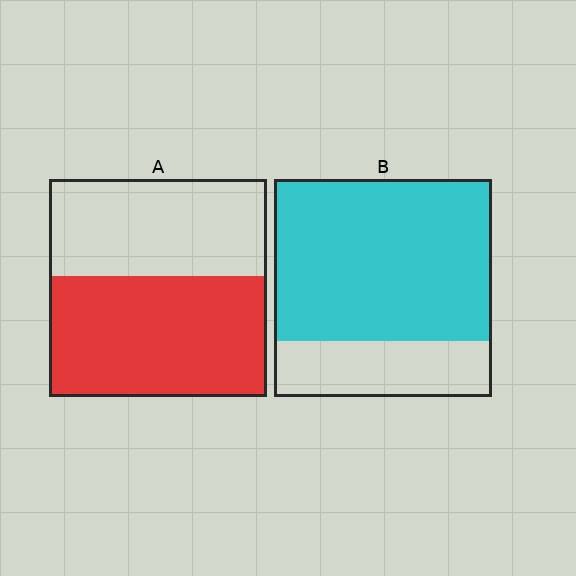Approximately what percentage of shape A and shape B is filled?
A is approximately 55% and B is approximately 75%.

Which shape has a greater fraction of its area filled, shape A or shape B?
Shape B.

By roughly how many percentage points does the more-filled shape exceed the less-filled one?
By roughly 20 percentage points (B over A).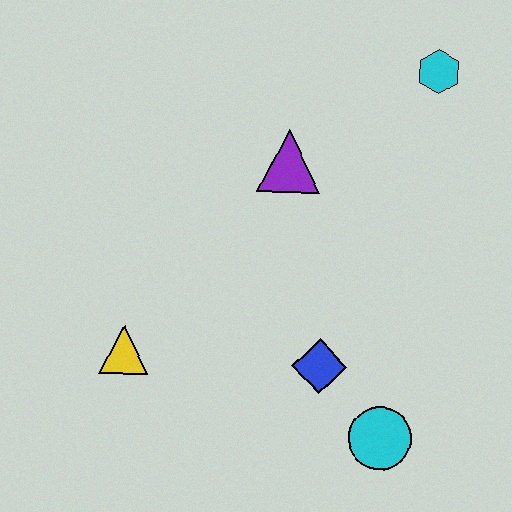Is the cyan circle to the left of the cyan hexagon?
Yes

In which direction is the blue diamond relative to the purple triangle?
The blue diamond is below the purple triangle.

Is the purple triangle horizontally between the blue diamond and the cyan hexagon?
No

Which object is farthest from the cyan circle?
The cyan hexagon is farthest from the cyan circle.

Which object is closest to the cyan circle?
The blue diamond is closest to the cyan circle.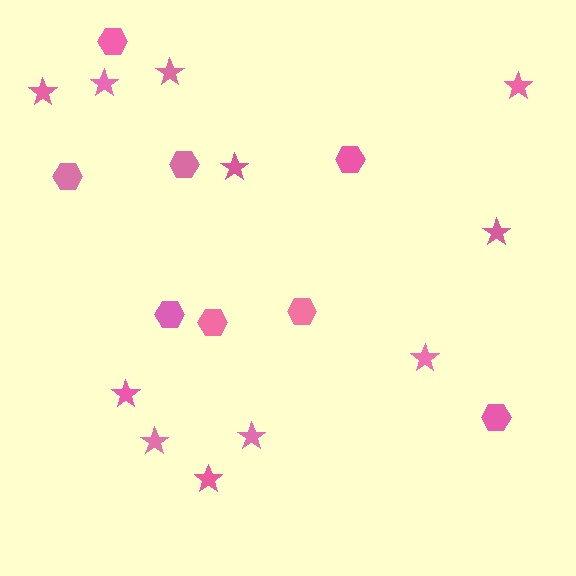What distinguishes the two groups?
There are 2 groups: one group of hexagons (8) and one group of stars (11).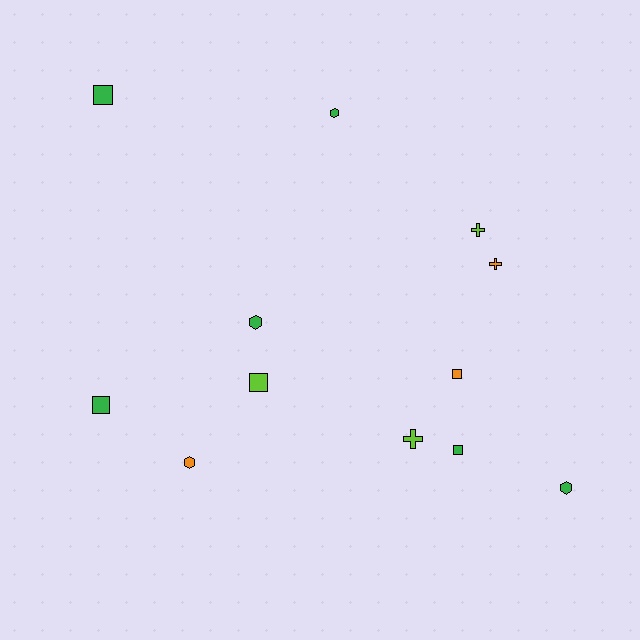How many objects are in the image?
There are 12 objects.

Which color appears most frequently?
Green, with 6 objects.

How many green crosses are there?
There are no green crosses.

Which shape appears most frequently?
Square, with 5 objects.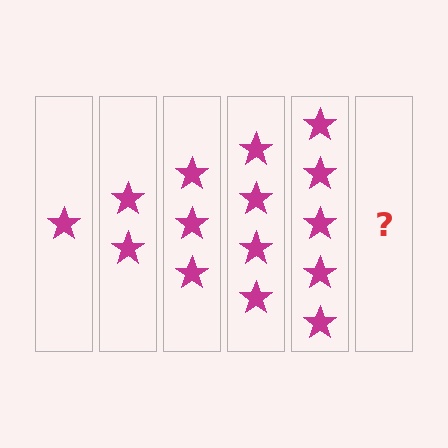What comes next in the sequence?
The next element should be 6 stars.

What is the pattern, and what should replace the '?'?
The pattern is that each step adds one more star. The '?' should be 6 stars.